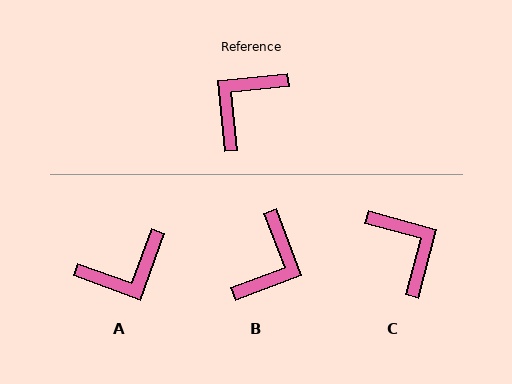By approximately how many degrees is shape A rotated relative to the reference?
Approximately 154 degrees counter-clockwise.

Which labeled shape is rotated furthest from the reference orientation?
B, about 165 degrees away.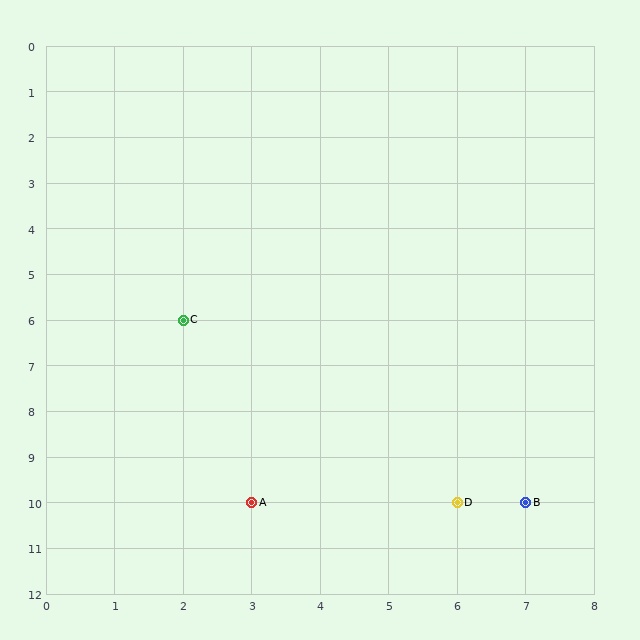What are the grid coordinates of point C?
Point C is at grid coordinates (2, 6).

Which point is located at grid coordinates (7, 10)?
Point B is at (7, 10).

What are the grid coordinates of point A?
Point A is at grid coordinates (3, 10).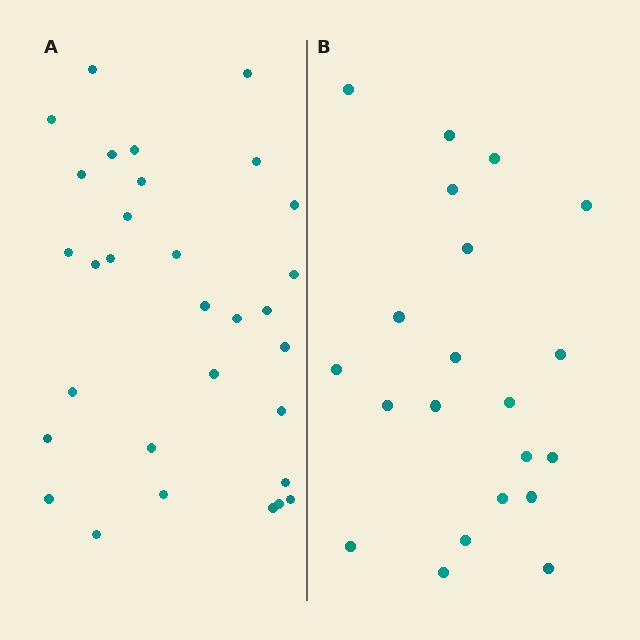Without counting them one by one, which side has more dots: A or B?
Region A (the left region) has more dots.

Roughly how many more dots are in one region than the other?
Region A has roughly 10 or so more dots than region B.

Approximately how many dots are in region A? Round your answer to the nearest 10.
About 30 dots. (The exact count is 31, which rounds to 30.)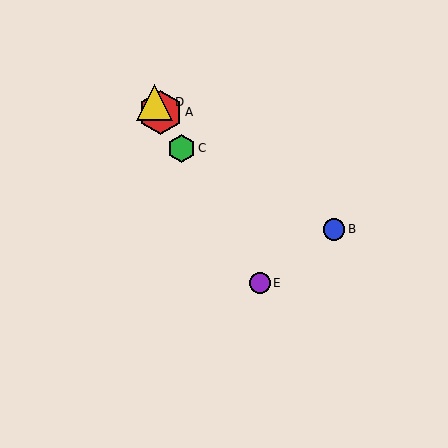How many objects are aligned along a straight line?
4 objects (A, C, D, E) are aligned along a straight line.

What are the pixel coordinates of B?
Object B is at (334, 229).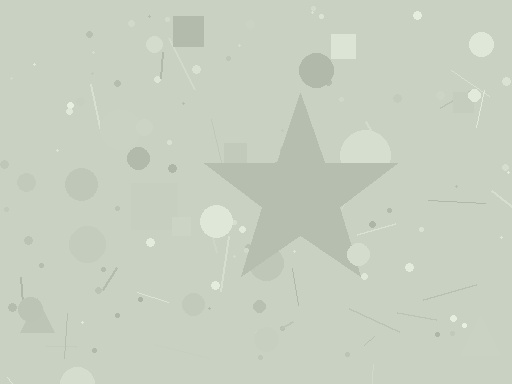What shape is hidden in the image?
A star is hidden in the image.